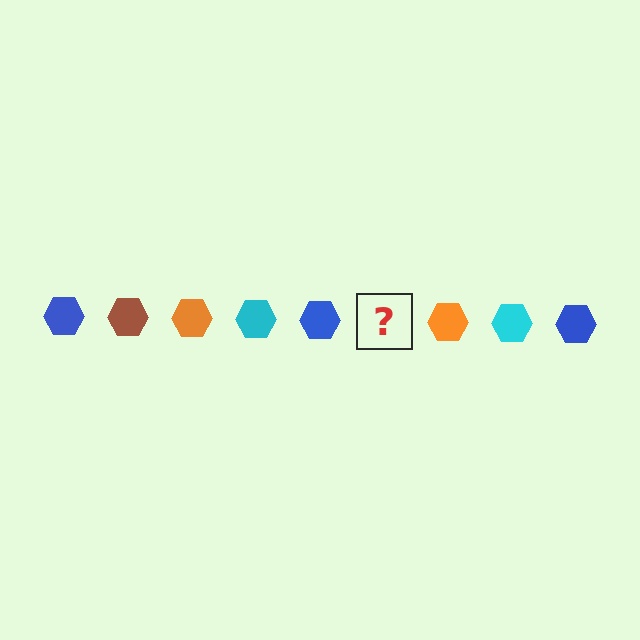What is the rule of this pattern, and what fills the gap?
The rule is that the pattern cycles through blue, brown, orange, cyan hexagons. The gap should be filled with a brown hexagon.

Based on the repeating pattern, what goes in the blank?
The blank should be a brown hexagon.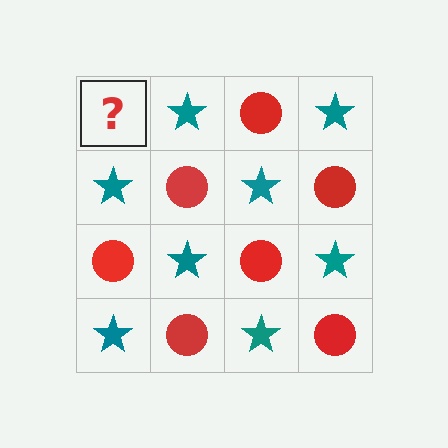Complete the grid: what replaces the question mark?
The question mark should be replaced with a red circle.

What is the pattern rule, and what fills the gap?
The rule is that it alternates red circle and teal star in a checkerboard pattern. The gap should be filled with a red circle.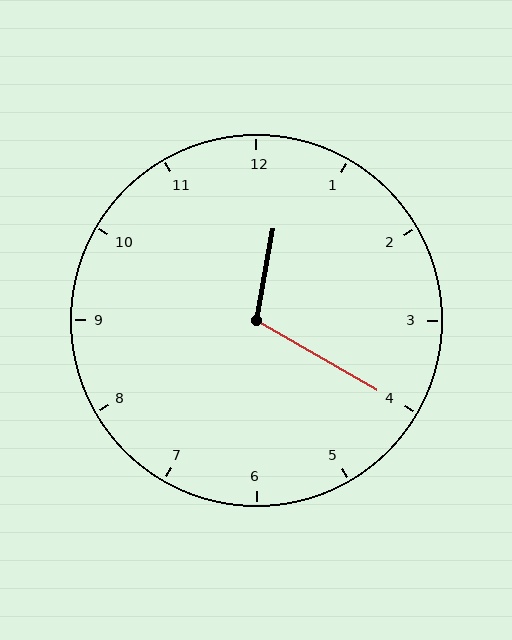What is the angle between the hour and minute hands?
Approximately 110 degrees.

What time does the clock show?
12:20.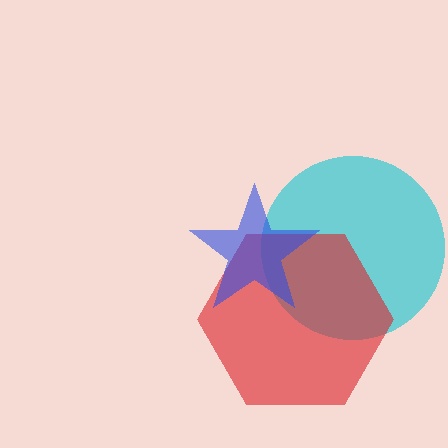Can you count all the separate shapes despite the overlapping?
Yes, there are 3 separate shapes.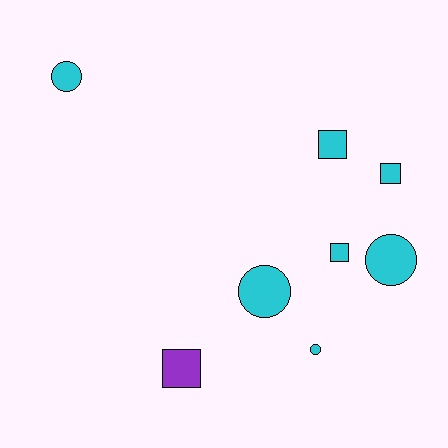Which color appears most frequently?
Cyan, with 7 objects.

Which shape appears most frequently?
Square, with 4 objects.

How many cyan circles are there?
There are 4 cyan circles.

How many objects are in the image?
There are 8 objects.